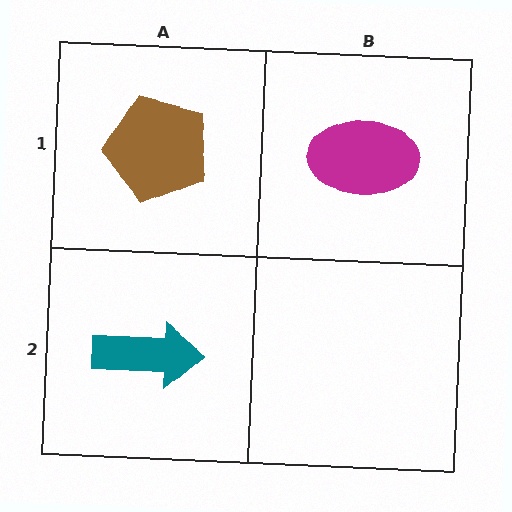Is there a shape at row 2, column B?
No, that cell is empty.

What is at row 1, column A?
A brown pentagon.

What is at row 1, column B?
A magenta ellipse.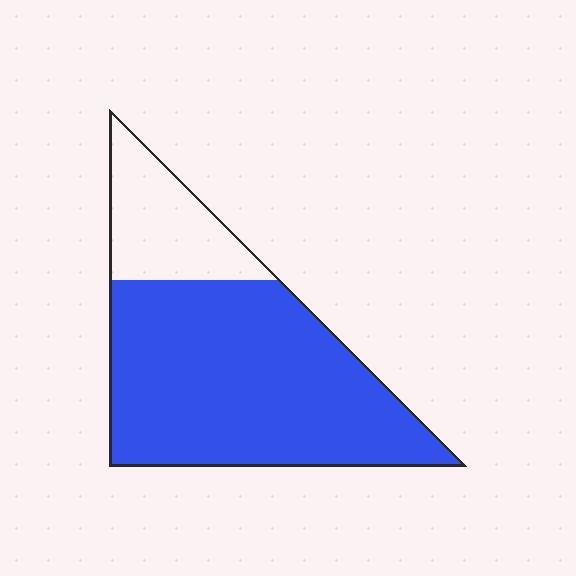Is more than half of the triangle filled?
Yes.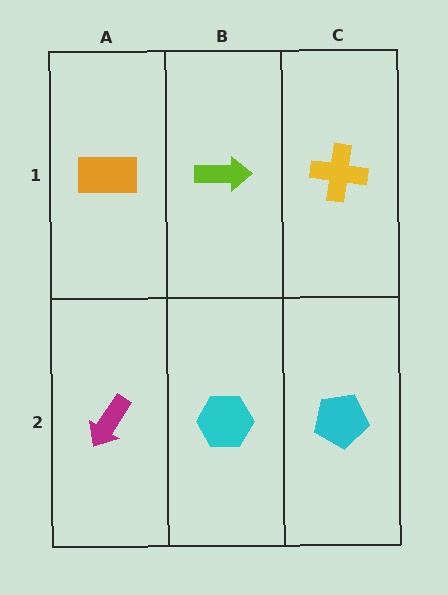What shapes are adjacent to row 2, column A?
An orange rectangle (row 1, column A), a cyan hexagon (row 2, column B).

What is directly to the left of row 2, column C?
A cyan hexagon.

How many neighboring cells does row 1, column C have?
2.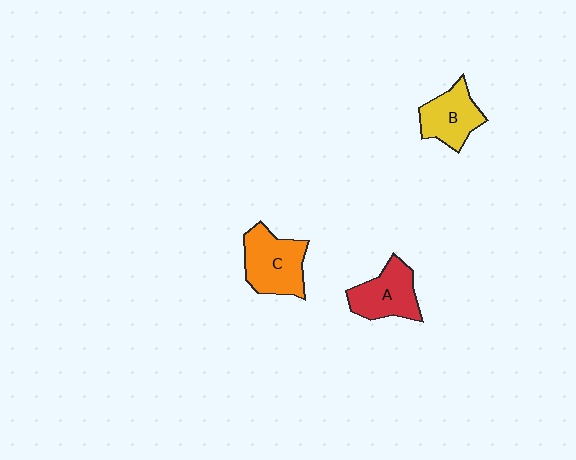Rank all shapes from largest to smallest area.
From largest to smallest: C (orange), A (red), B (yellow).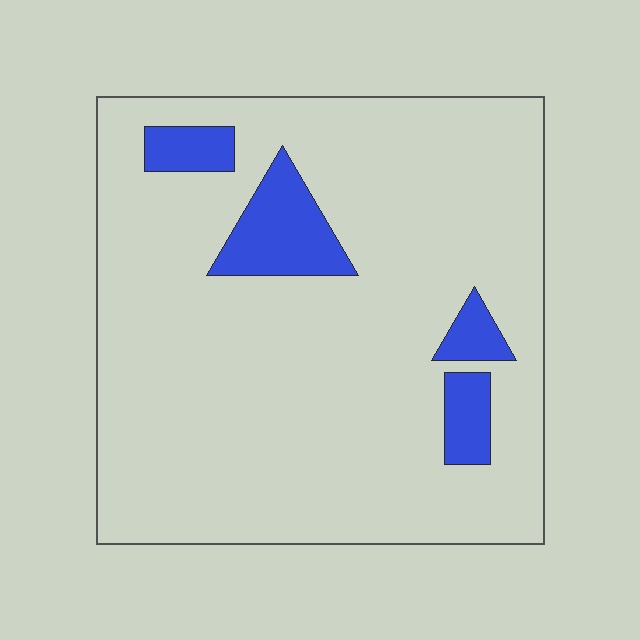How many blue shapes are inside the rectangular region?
4.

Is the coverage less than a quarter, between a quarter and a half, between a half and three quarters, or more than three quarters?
Less than a quarter.